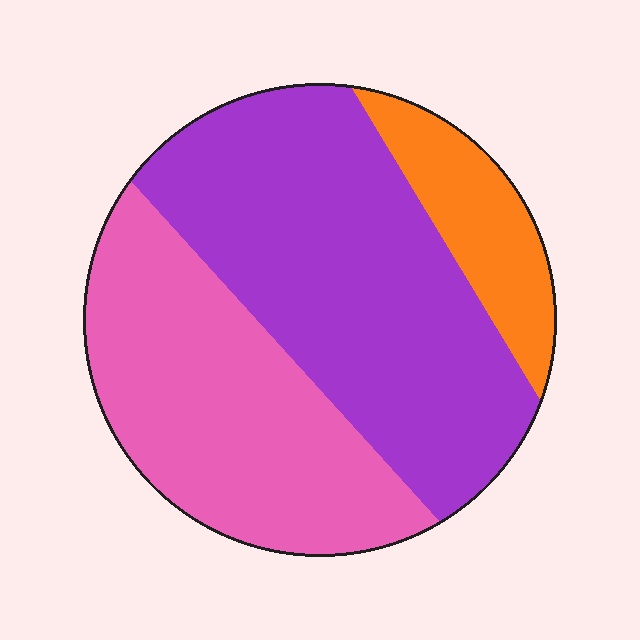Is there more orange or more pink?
Pink.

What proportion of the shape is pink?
Pink takes up about three eighths (3/8) of the shape.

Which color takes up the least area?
Orange, at roughly 15%.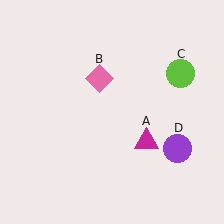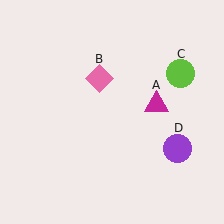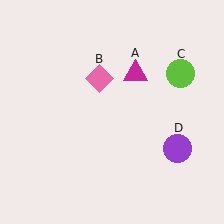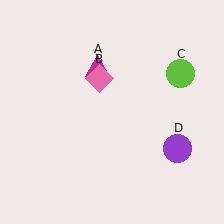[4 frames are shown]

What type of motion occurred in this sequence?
The magenta triangle (object A) rotated counterclockwise around the center of the scene.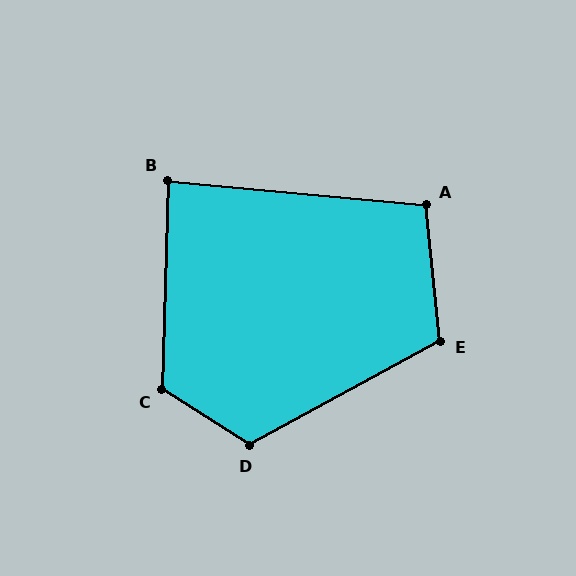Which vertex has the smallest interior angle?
B, at approximately 86 degrees.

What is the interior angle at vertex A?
Approximately 101 degrees (obtuse).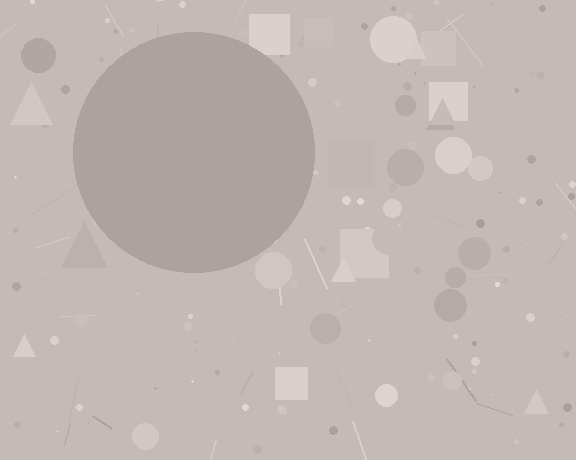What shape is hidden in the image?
A circle is hidden in the image.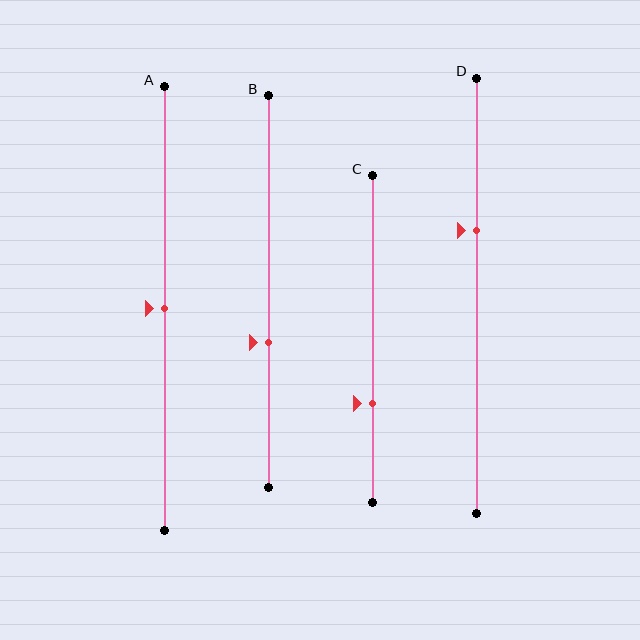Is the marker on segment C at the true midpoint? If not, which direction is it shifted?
No, the marker on segment C is shifted downward by about 20% of the segment length.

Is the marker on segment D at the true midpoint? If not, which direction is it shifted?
No, the marker on segment D is shifted upward by about 15% of the segment length.